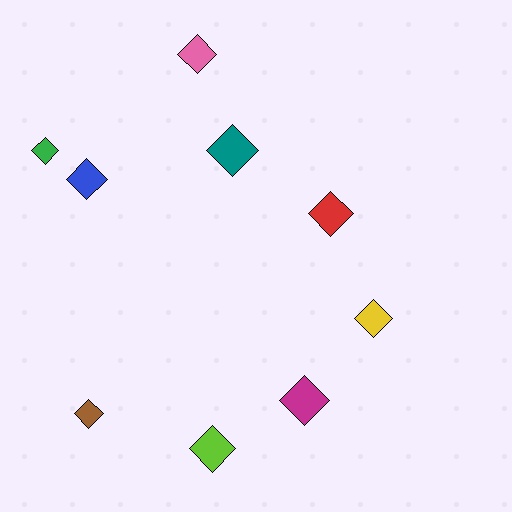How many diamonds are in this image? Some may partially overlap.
There are 9 diamonds.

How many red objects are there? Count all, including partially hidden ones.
There is 1 red object.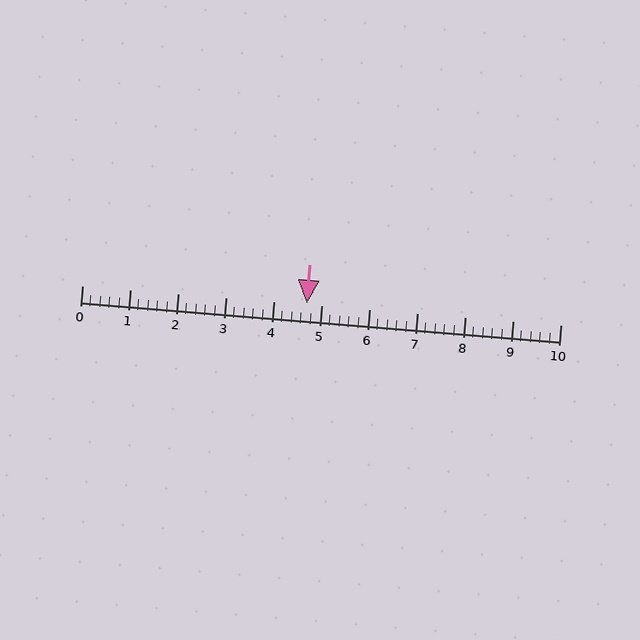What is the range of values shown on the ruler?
The ruler shows values from 0 to 10.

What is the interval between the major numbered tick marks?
The major tick marks are spaced 1 units apart.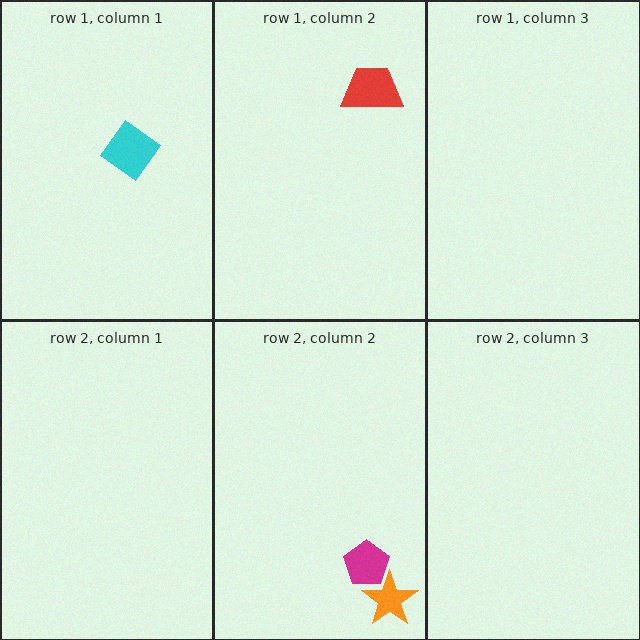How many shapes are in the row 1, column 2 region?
1.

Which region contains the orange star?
The row 2, column 2 region.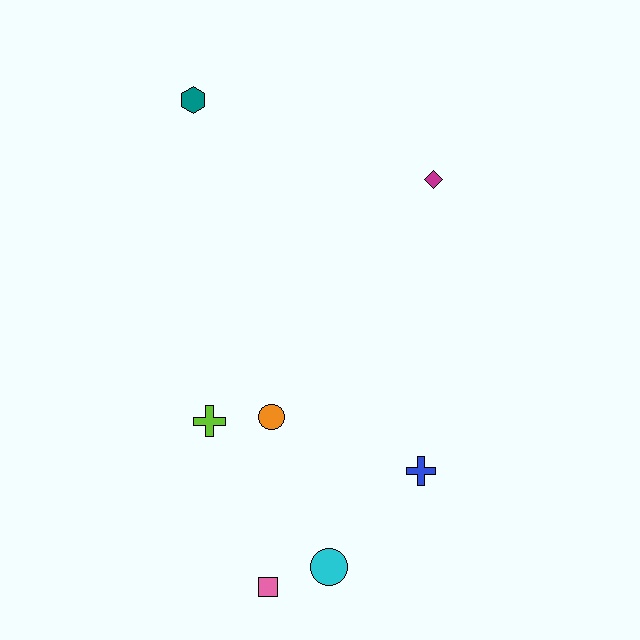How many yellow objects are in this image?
There are no yellow objects.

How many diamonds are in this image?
There is 1 diamond.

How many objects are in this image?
There are 7 objects.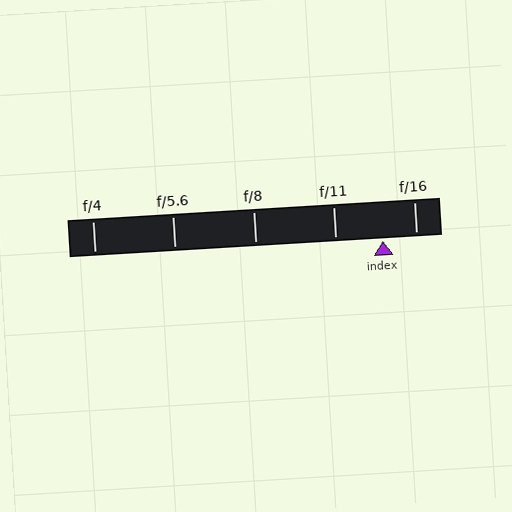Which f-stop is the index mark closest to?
The index mark is closest to f/16.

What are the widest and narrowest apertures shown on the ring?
The widest aperture shown is f/4 and the narrowest is f/16.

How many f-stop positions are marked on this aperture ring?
There are 5 f-stop positions marked.